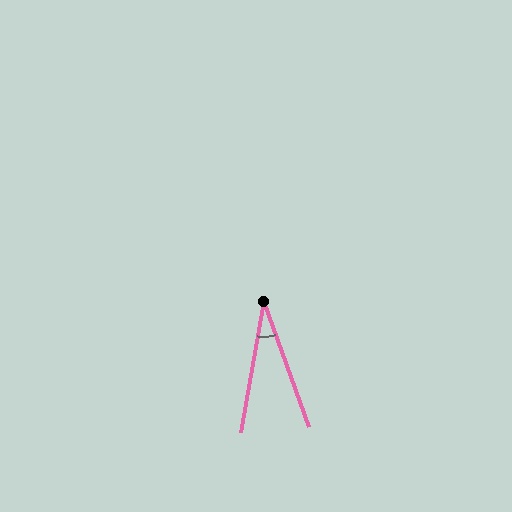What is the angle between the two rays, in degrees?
Approximately 30 degrees.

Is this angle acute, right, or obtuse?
It is acute.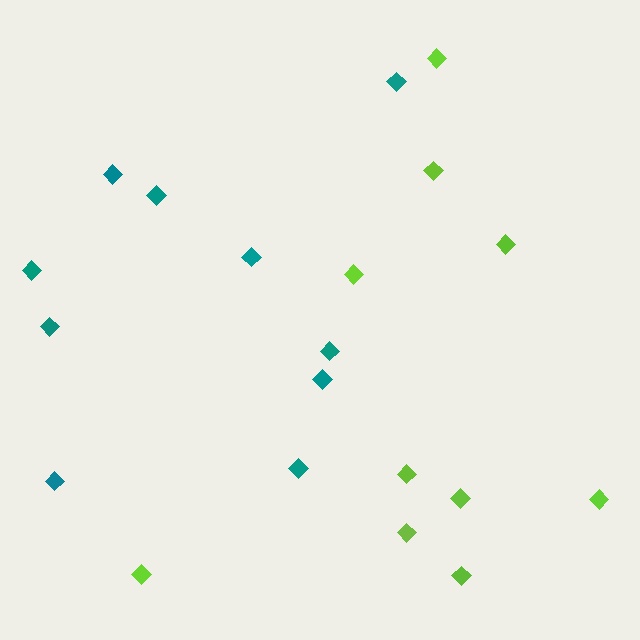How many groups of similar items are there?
There are 2 groups: one group of lime diamonds (10) and one group of teal diamonds (10).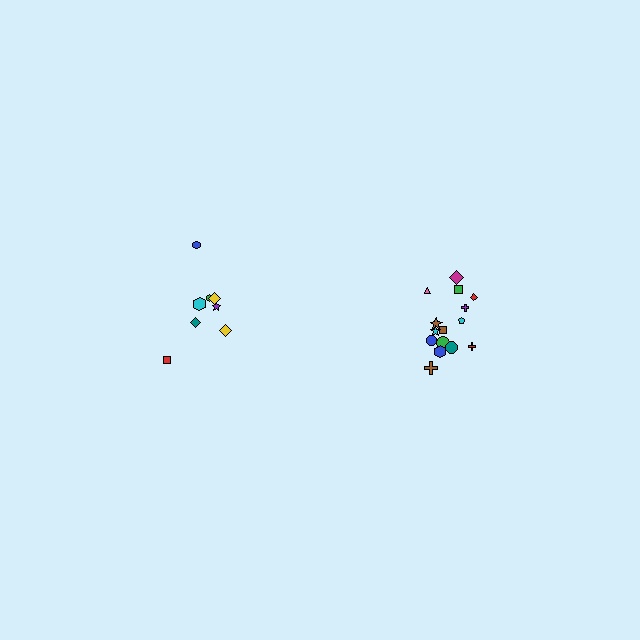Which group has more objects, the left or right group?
The right group.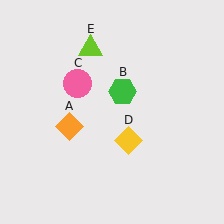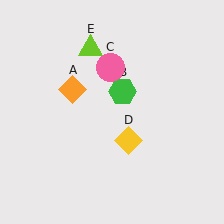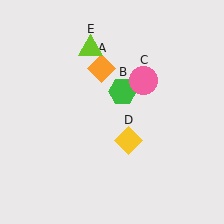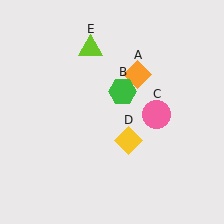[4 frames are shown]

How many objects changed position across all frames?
2 objects changed position: orange diamond (object A), pink circle (object C).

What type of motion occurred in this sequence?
The orange diamond (object A), pink circle (object C) rotated clockwise around the center of the scene.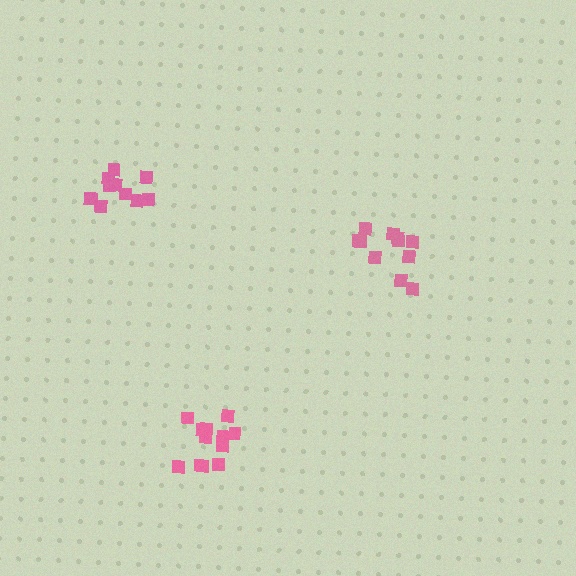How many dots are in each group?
Group 1: 12 dots, Group 2: 11 dots, Group 3: 11 dots (34 total).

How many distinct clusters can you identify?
There are 3 distinct clusters.